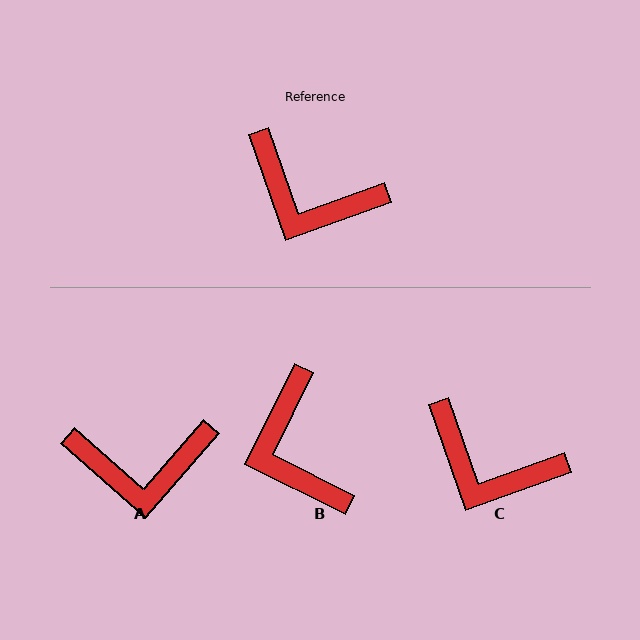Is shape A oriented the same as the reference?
No, it is off by about 29 degrees.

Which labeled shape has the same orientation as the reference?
C.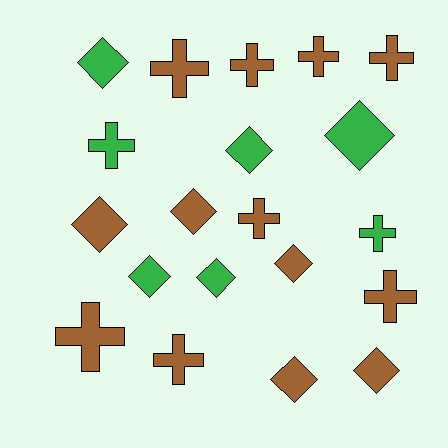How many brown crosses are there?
There are 8 brown crosses.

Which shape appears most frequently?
Diamond, with 10 objects.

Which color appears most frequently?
Brown, with 13 objects.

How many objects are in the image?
There are 20 objects.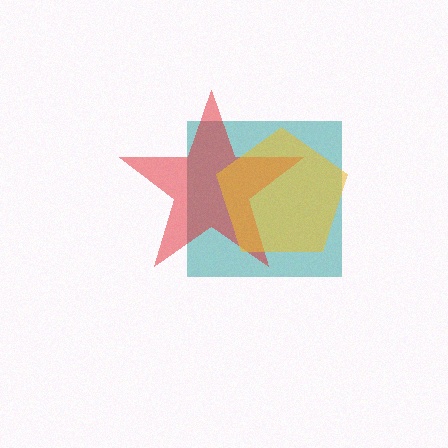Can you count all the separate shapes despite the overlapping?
Yes, there are 3 separate shapes.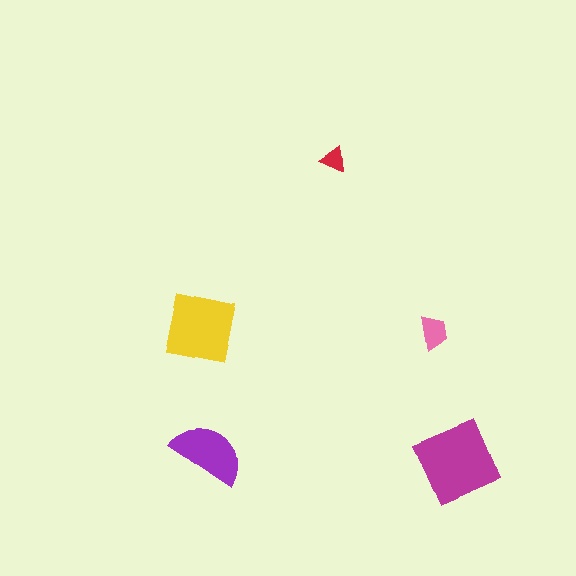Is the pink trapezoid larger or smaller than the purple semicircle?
Smaller.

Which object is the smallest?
The red triangle.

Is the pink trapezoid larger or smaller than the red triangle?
Larger.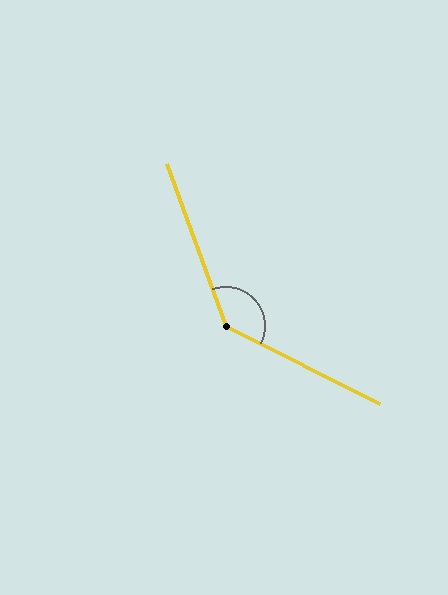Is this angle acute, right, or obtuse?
It is obtuse.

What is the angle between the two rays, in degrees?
Approximately 137 degrees.